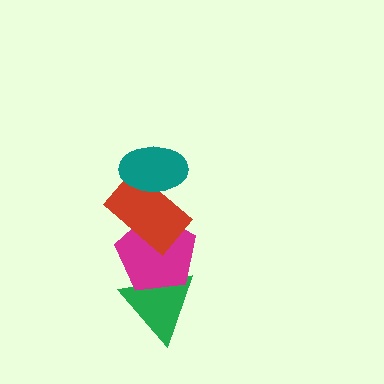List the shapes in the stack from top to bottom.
From top to bottom: the teal ellipse, the red rectangle, the magenta pentagon, the green triangle.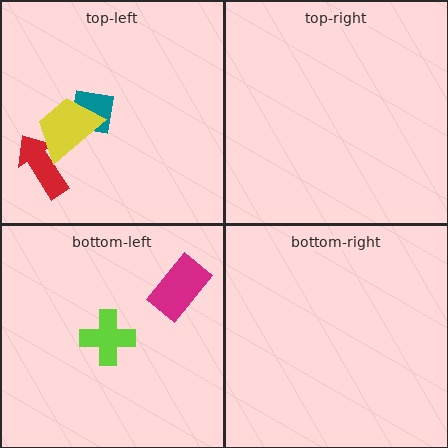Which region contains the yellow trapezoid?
The top-left region.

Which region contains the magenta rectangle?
The bottom-left region.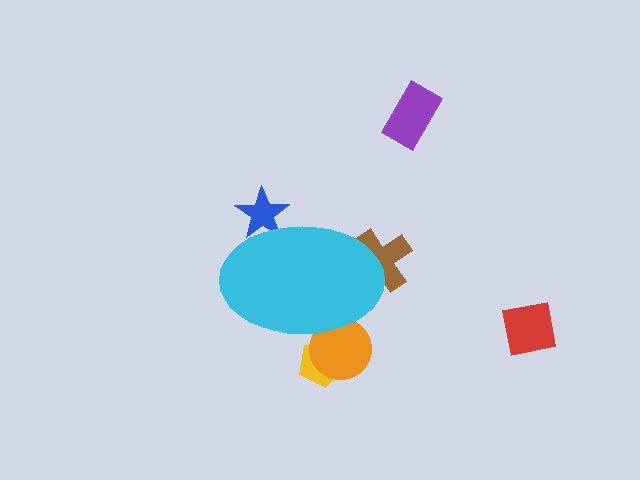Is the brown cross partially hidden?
Yes, the brown cross is partially hidden behind the cyan ellipse.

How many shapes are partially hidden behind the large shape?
4 shapes are partially hidden.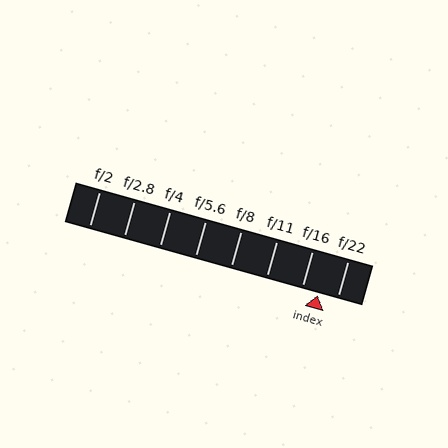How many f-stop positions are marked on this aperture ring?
There are 8 f-stop positions marked.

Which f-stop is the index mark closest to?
The index mark is closest to f/16.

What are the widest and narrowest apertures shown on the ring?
The widest aperture shown is f/2 and the narrowest is f/22.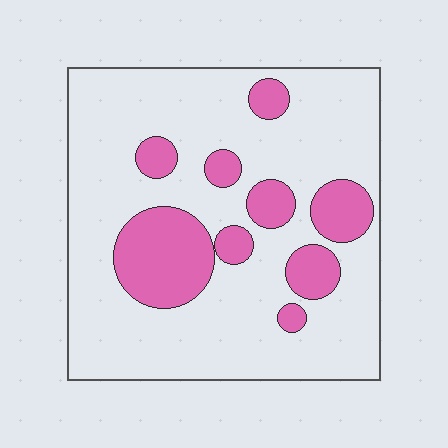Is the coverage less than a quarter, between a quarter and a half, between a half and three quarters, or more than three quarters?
Less than a quarter.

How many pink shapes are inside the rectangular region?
9.